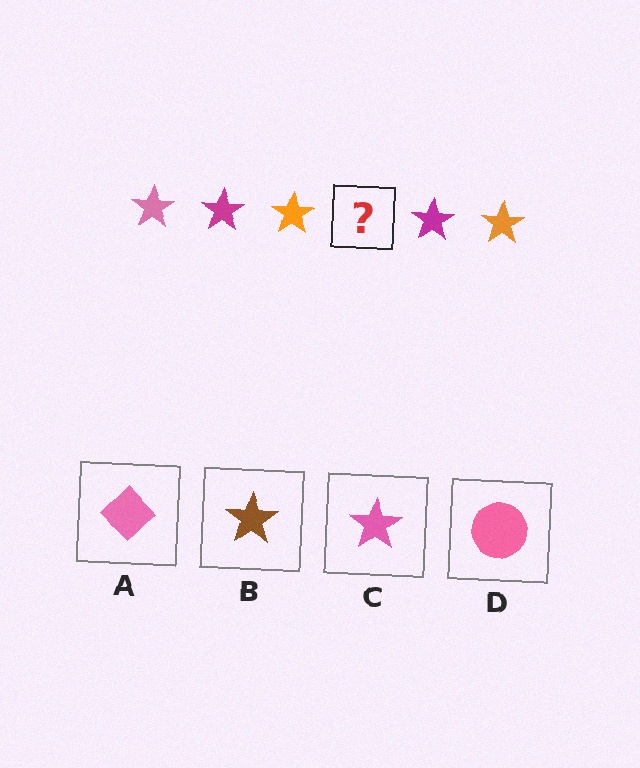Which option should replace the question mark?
Option C.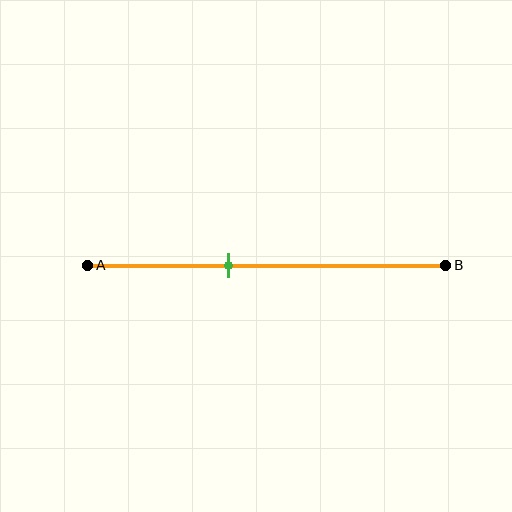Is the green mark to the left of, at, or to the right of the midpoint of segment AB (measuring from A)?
The green mark is to the left of the midpoint of segment AB.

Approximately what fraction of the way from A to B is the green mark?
The green mark is approximately 40% of the way from A to B.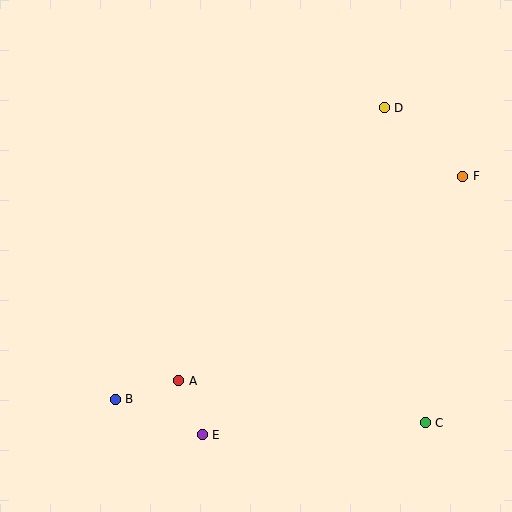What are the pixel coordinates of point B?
Point B is at (115, 399).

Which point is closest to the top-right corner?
Point D is closest to the top-right corner.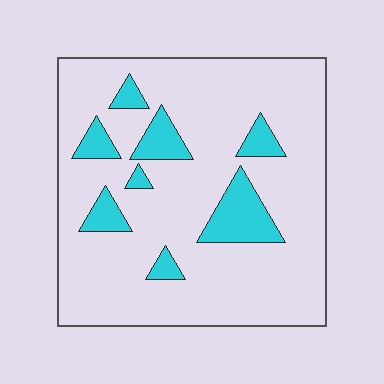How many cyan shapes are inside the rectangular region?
8.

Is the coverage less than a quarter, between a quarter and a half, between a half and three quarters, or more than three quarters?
Less than a quarter.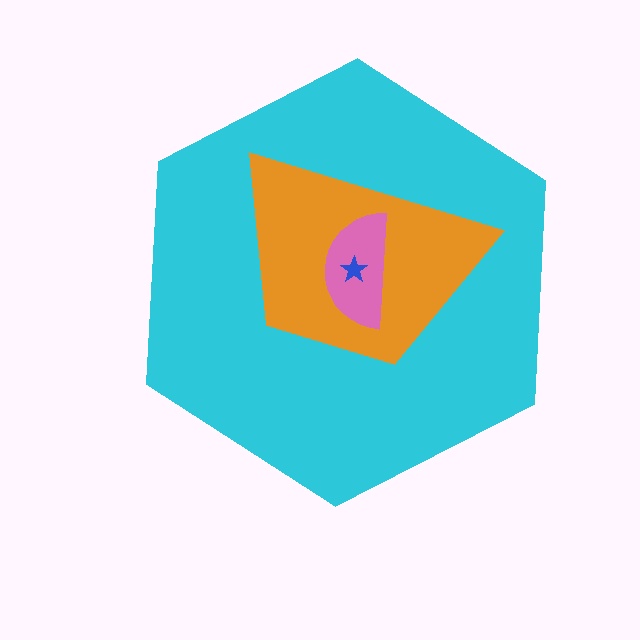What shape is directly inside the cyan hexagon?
The orange trapezoid.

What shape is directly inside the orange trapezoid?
The pink semicircle.